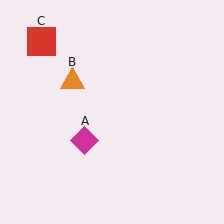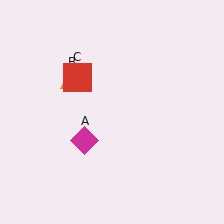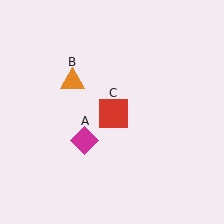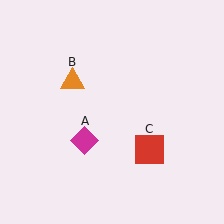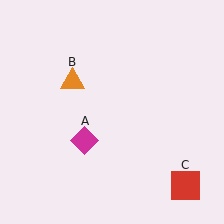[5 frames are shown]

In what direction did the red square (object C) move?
The red square (object C) moved down and to the right.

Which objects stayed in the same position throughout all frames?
Magenta diamond (object A) and orange triangle (object B) remained stationary.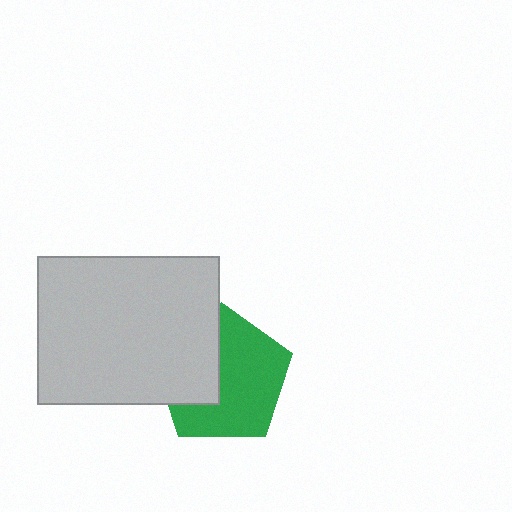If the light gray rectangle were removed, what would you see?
You would see the complete green pentagon.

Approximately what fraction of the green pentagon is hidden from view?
Roughly 36% of the green pentagon is hidden behind the light gray rectangle.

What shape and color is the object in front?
The object in front is a light gray rectangle.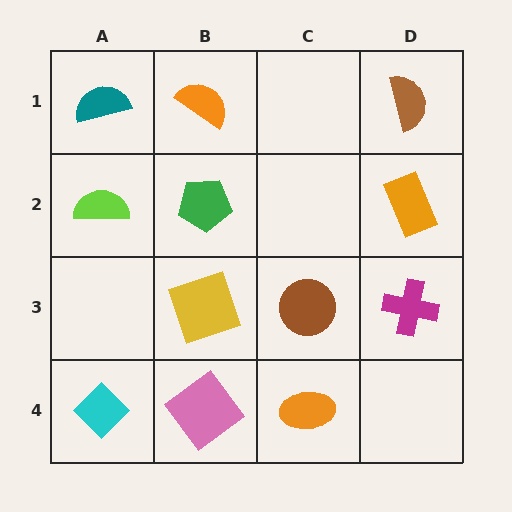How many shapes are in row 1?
3 shapes.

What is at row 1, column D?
A brown semicircle.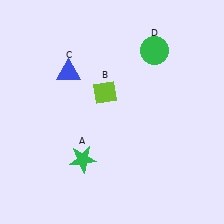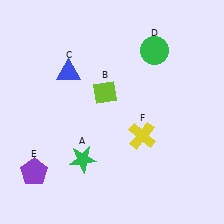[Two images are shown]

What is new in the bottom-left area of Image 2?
A purple pentagon (E) was added in the bottom-left area of Image 2.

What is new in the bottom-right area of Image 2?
A yellow cross (F) was added in the bottom-right area of Image 2.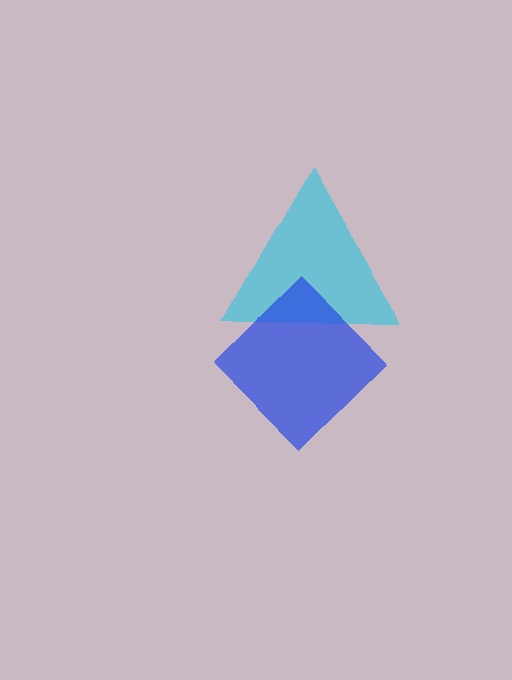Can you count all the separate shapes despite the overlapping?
Yes, there are 2 separate shapes.